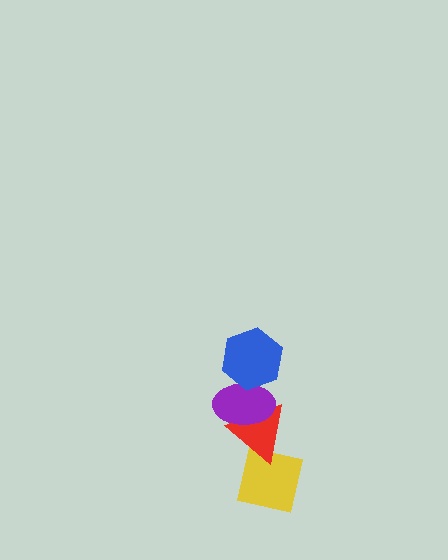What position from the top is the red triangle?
The red triangle is 3rd from the top.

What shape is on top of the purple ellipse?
The blue hexagon is on top of the purple ellipse.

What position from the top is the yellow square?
The yellow square is 4th from the top.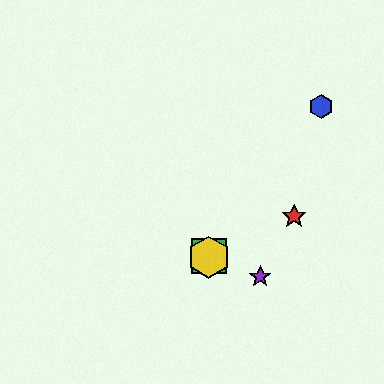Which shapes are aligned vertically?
The green square, the yellow hexagon are aligned vertically.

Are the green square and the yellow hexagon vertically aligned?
Yes, both are at x≈209.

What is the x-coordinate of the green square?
The green square is at x≈209.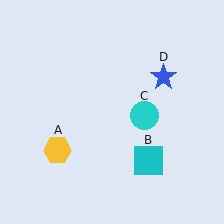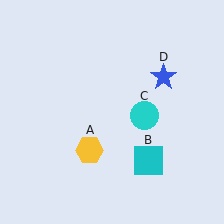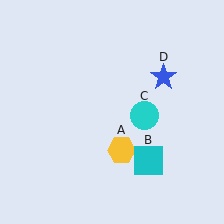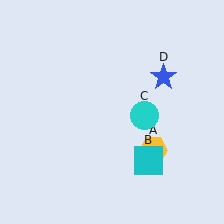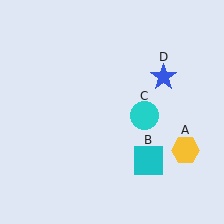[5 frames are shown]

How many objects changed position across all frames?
1 object changed position: yellow hexagon (object A).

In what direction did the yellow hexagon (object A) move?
The yellow hexagon (object A) moved right.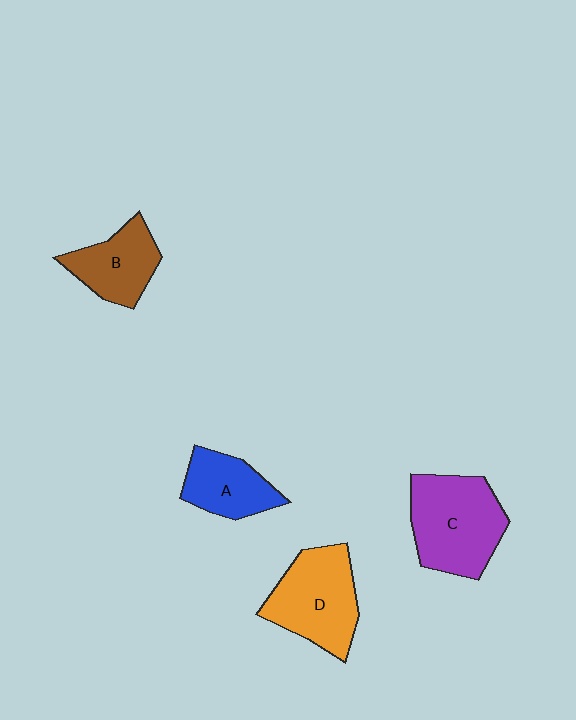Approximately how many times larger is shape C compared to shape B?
Approximately 1.6 times.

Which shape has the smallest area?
Shape A (blue).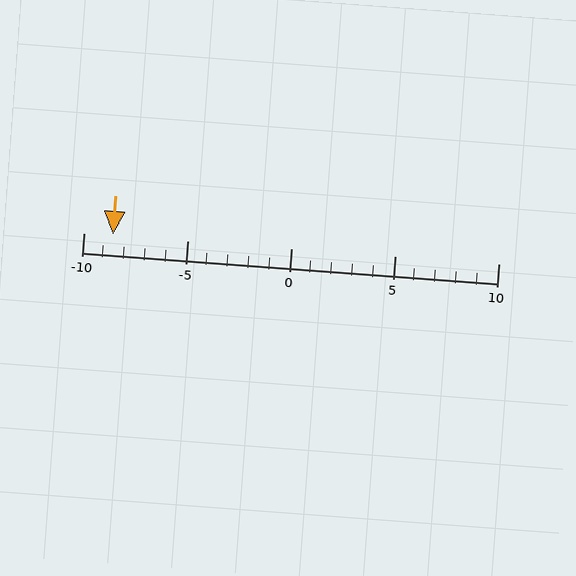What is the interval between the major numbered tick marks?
The major tick marks are spaced 5 units apart.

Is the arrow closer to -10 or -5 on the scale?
The arrow is closer to -10.